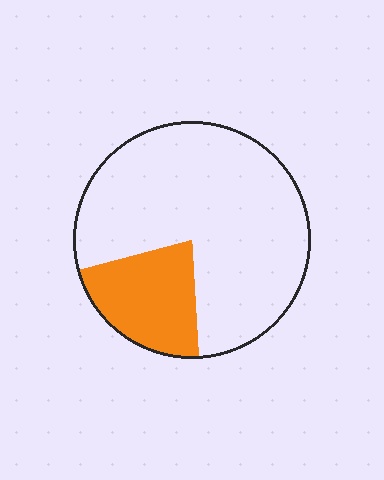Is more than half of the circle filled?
No.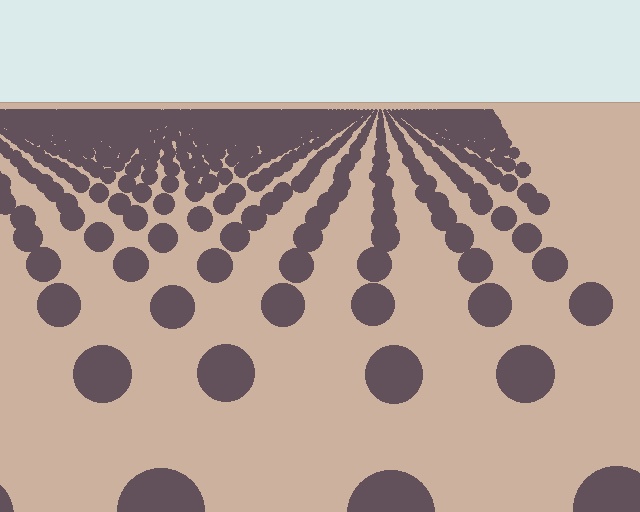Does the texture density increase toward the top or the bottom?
Density increases toward the top.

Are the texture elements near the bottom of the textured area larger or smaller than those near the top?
Larger. Near the bottom, elements are closer to the viewer and appear at a bigger on-screen size.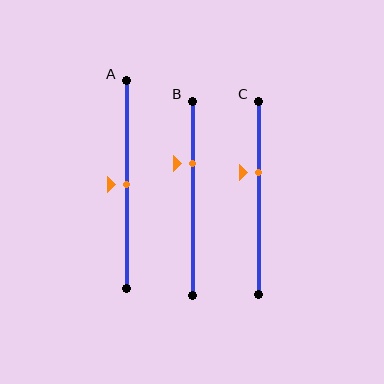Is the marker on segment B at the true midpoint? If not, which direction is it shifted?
No, the marker on segment B is shifted upward by about 18% of the segment length.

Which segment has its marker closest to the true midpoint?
Segment A has its marker closest to the true midpoint.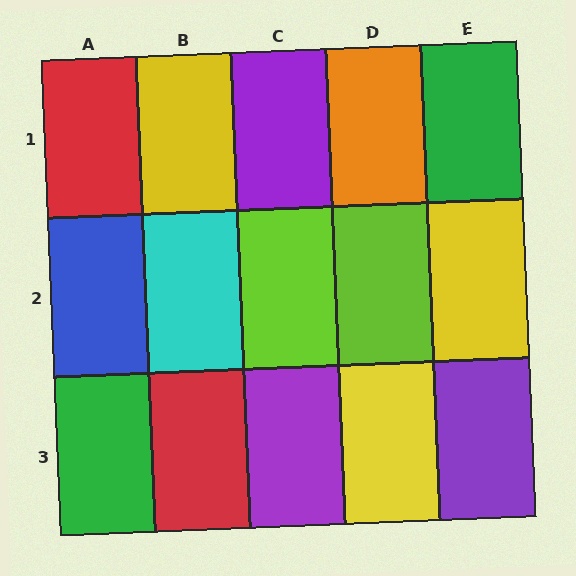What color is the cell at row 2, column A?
Blue.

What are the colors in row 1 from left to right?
Red, yellow, purple, orange, green.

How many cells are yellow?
3 cells are yellow.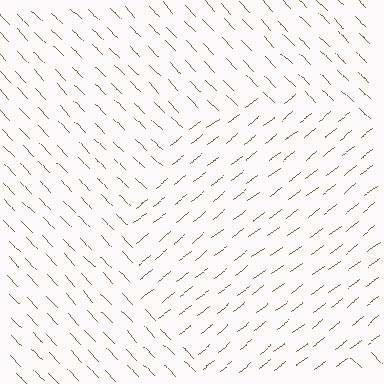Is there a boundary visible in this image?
Yes, there is a texture boundary formed by a change in line orientation.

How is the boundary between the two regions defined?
The boundary is defined purely by a change in line orientation (approximately 84 degrees difference). All lines are the same color and thickness.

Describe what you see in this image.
The image is filled with small brown line segments. A circle region in the image has lines oriented differently from the surrounding lines, creating a visible texture boundary.